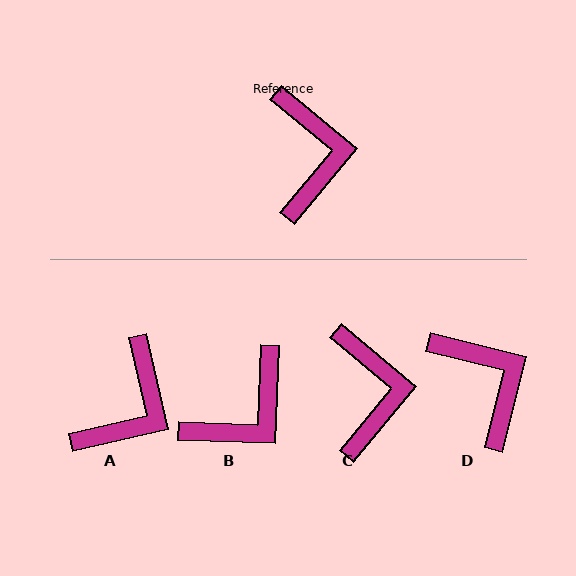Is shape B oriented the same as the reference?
No, it is off by about 52 degrees.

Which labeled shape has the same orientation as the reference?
C.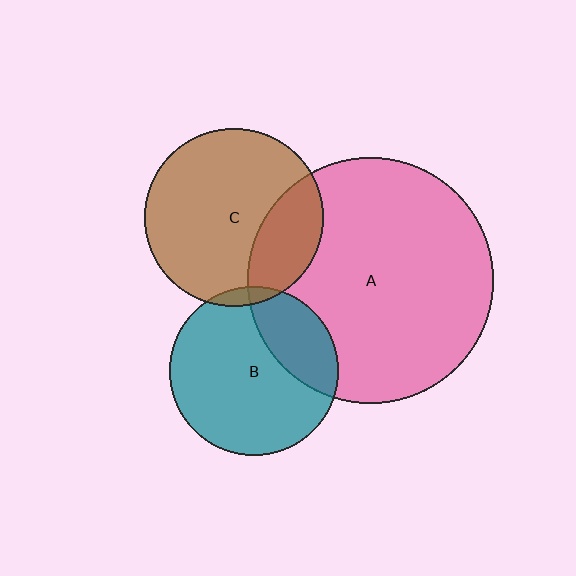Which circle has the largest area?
Circle A (pink).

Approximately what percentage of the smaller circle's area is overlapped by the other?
Approximately 5%.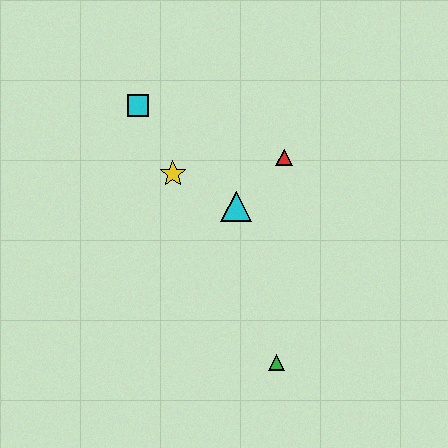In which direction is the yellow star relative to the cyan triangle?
The yellow star is to the left of the cyan triangle.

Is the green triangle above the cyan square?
No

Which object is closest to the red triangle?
The cyan triangle is closest to the red triangle.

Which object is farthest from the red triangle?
The green triangle is farthest from the red triangle.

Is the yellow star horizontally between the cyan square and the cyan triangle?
Yes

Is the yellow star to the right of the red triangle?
No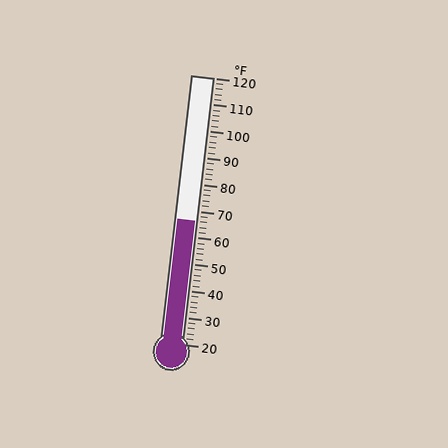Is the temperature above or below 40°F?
The temperature is above 40°F.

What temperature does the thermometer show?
The thermometer shows approximately 66°F.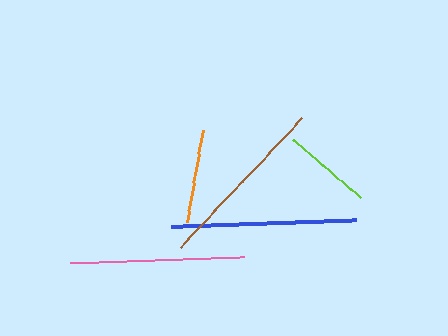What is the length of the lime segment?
The lime segment is approximately 91 pixels long.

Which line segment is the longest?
The blue line is the longest at approximately 185 pixels.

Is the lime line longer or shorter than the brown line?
The brown line is longer than the lime line.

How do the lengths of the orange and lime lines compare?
The orange and lime lines are approximately the same length.